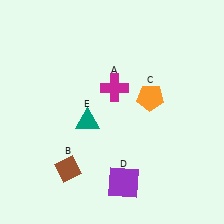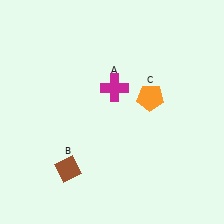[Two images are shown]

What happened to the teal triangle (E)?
The teal triangle (E) was removed in Image 2. It was in the bottom-left area of Image 1.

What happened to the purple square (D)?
The purple square (D) was removed in Image 2. It was in the bottom-right area of Image 1.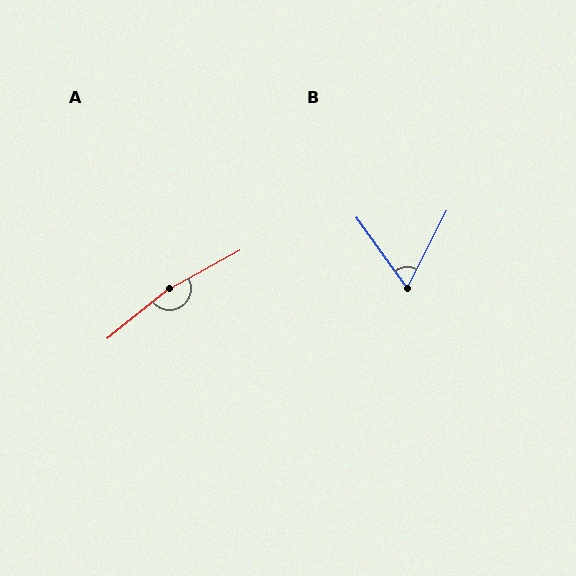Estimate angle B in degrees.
Approximately 62 degrees.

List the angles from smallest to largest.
B (62°), A (169°).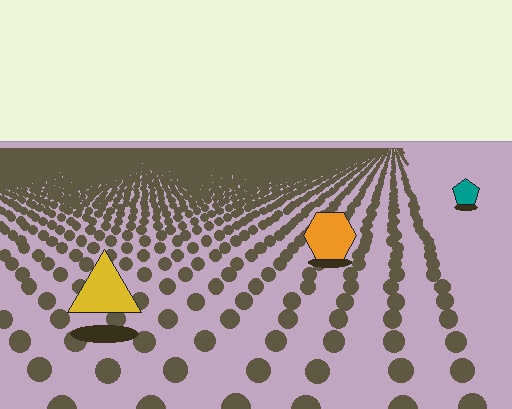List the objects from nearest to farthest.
From nearest to farthest: the yellow triangle, the orange hexagon, the teal pentagon.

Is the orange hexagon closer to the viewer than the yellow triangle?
No. The yellow triangle is closer — you can tell from the texture gradient: the ground texture is coarser near it.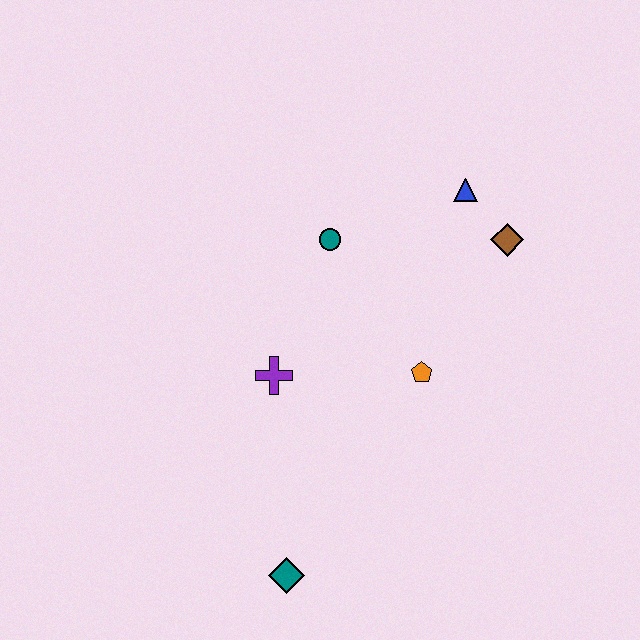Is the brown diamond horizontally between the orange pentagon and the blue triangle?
No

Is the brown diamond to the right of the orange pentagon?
Yes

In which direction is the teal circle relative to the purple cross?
The teal circle is above the purple cross.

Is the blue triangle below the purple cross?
No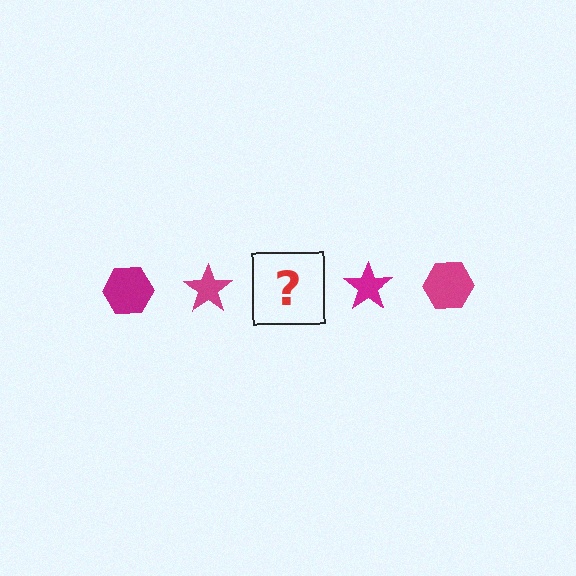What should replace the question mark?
The question mark should be replaced with a magenta hexagon.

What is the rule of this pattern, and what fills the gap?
The rule is that the pattern cycles through hexagon, star shapes in magenta. The gap should be filled with a magenta hexagon.